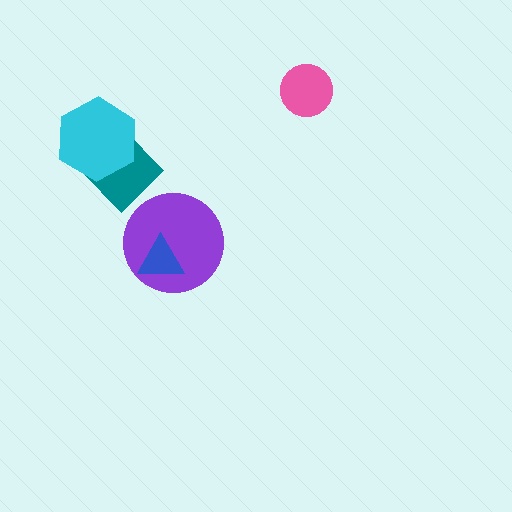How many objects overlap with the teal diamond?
1 object overlaps with the teal diamond.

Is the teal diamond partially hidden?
Yes, it is partially covered by another shape.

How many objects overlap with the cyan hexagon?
1 object overlaps with the cyan hexagon.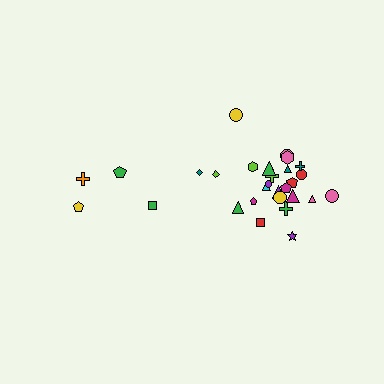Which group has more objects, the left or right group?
The right group.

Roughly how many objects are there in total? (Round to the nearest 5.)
Roughly 30 objects in total.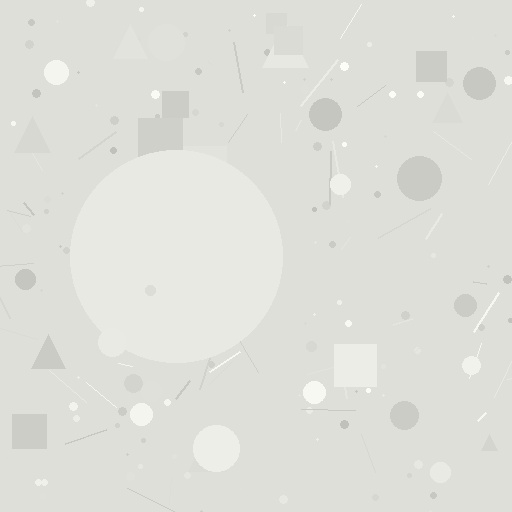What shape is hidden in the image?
A circle is hidden in the image.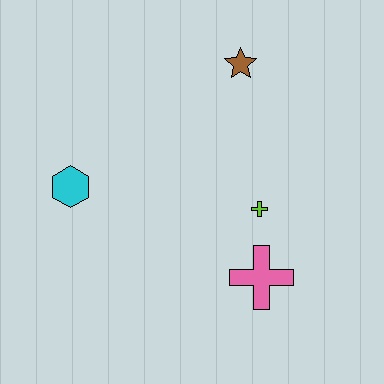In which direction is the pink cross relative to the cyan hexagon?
The pink cross is to the right of the cyan hexagon.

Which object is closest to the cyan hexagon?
The lime cross is closest to the cyan hexagon.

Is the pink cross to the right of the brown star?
Yes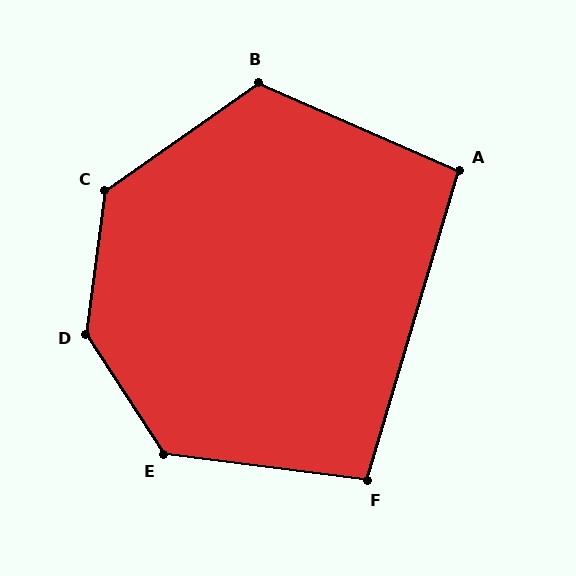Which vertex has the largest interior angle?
D, at approximately 139 degrees.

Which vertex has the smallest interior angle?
A, at approximately 97 degrees.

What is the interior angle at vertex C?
Approximately 133 degrees (obtuse).